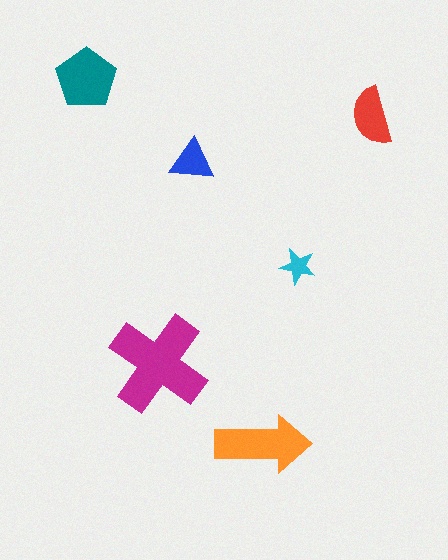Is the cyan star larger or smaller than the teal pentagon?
Smaller.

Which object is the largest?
The magenta cross.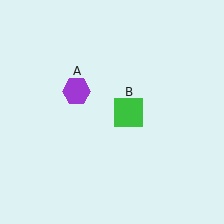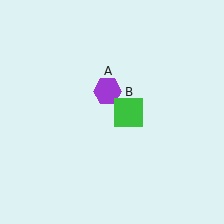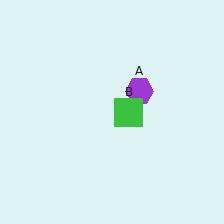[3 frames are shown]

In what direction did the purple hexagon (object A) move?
The purple hexagon (object A) moved right.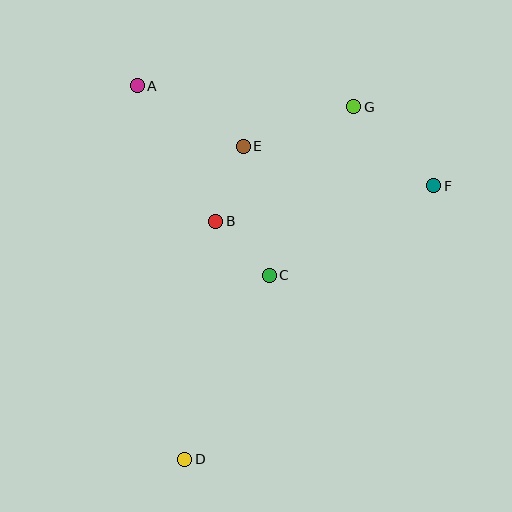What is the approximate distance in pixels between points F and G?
The distance between F and G is approximately 112 pixels.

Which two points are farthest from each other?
Points D and G are farthest from each other.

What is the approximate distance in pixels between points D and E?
The distance between D and E is approximately 318 pixels.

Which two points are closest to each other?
Points B and C are closest to each other.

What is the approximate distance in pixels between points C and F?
The distance between C and F is approximately 187 pixels.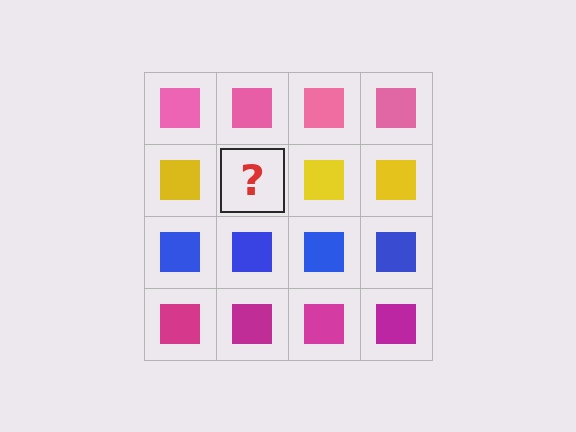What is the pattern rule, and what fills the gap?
The rule is that each row has a consistent color. The gap should be filled with a yellow square.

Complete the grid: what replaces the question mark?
The question mark should be replaced with a yellow square.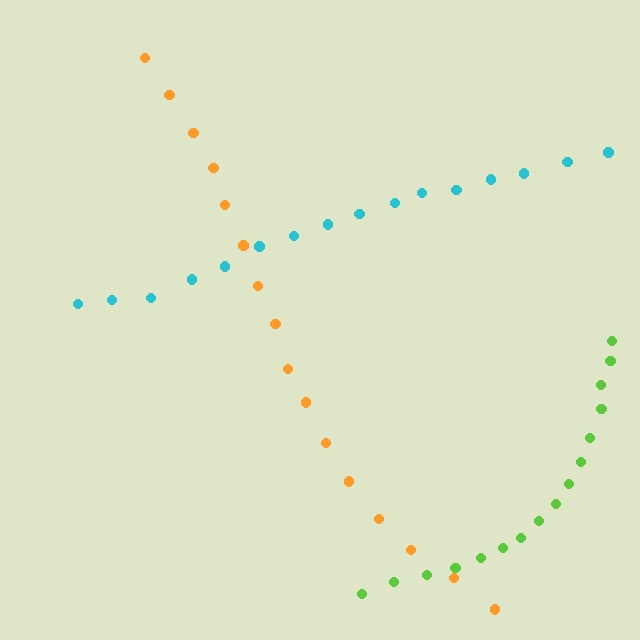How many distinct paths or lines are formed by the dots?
There are 3 distinct paths.